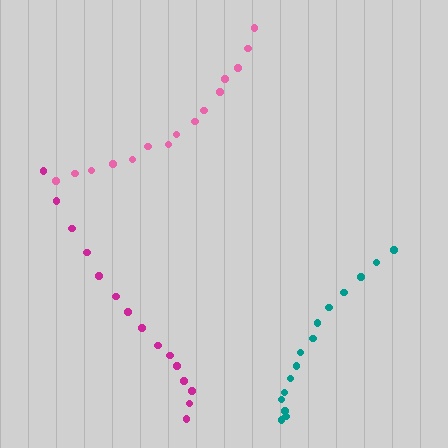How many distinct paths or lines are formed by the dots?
There are 3 distinct paths.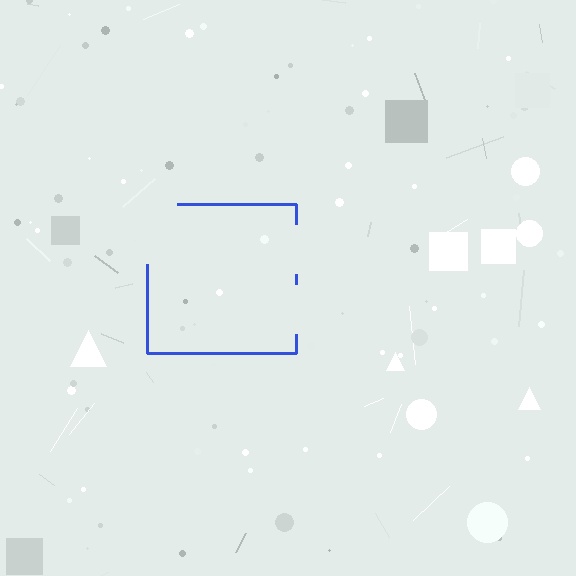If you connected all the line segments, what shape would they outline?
They would outline a square.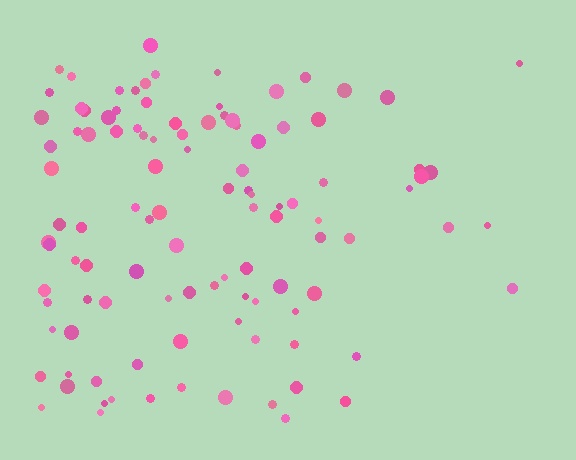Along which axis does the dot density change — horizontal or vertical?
Horizontal.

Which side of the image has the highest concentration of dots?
The left.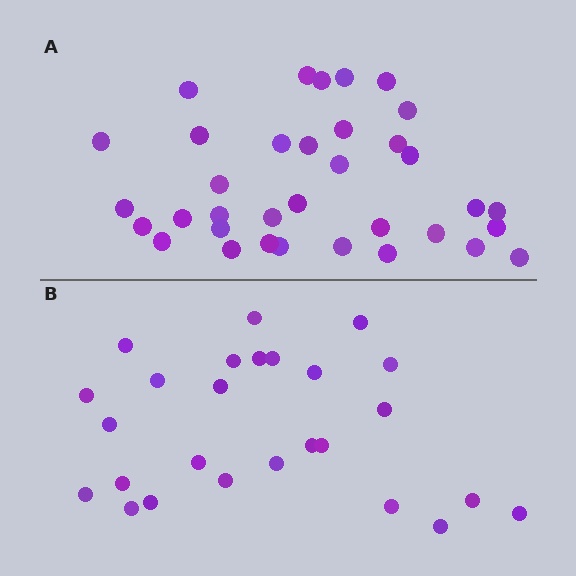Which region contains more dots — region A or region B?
Region A (the top region) has more dots.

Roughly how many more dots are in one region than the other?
Region A has roughly 8 or so more dots than region B.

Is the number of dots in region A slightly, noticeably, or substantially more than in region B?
Region A has noticeably more, but not dramatically so. The ratio is roughly 1.3 to 1.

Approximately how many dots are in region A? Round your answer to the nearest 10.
About 40 dots. (The exact count is 35, which rounds to 40.)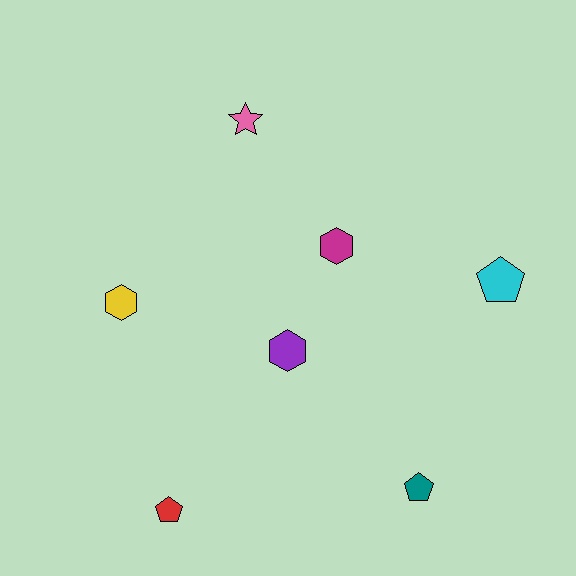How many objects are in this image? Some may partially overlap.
There are 7 objects.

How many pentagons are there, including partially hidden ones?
There are 3 pentagons.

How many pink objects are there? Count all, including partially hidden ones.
There is 1 pink object.